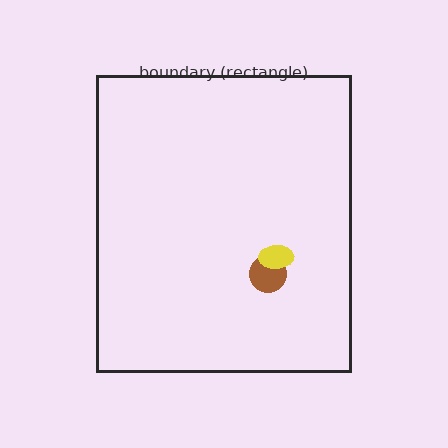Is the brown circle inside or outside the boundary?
Inside.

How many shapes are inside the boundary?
2 inside, 0 outside.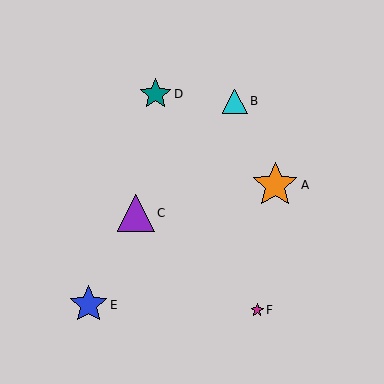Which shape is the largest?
The orange star (labeled A) is the largest.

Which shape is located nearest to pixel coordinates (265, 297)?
The magenta star (labeled F) at (257, 310) is nearest to that location.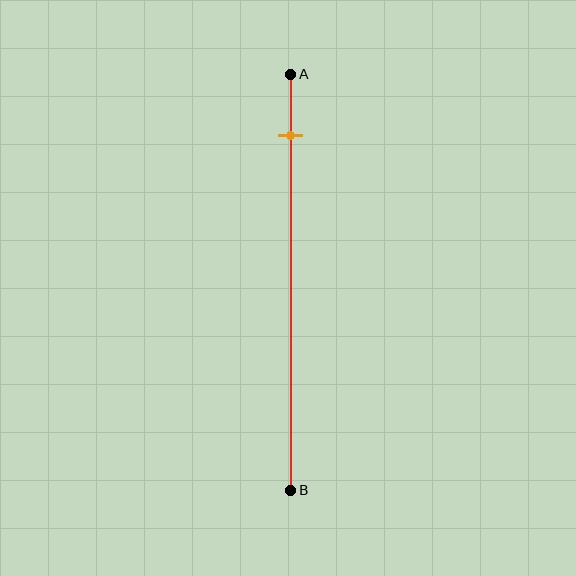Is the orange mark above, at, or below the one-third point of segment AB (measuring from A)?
The orange mark is above the one-third point of segment AB.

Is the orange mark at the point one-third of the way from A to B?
No, the mark is at about 15% from A, not at the 33% one-third point.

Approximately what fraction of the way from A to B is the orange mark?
The orange mark is approximately 15% of the way from A to B.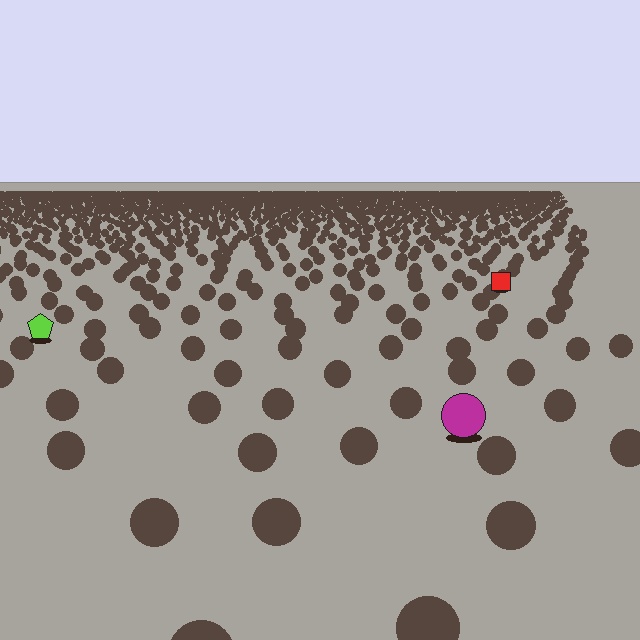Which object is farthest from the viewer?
The red square is farthest from the viewer. It appears smaller and the ground texture around it is denser.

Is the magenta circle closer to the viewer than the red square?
Yes. The magenta circle is closer — you can tell from the texture gradient: the ground texture is coarser near it.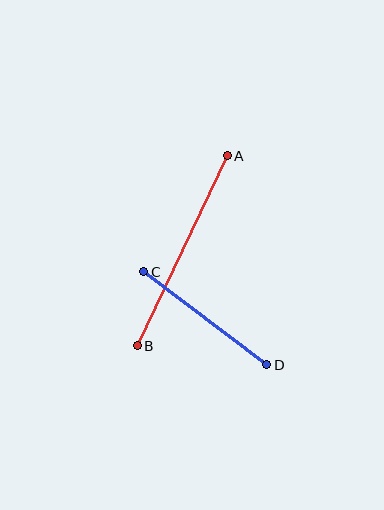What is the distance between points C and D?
The distance is approximately 154 pixels.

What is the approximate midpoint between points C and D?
The midpoint is at approximately (205, 318) pixels.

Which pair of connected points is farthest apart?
Points A and B are farthest apart.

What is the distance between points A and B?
The distance is approximately 210 pixels.